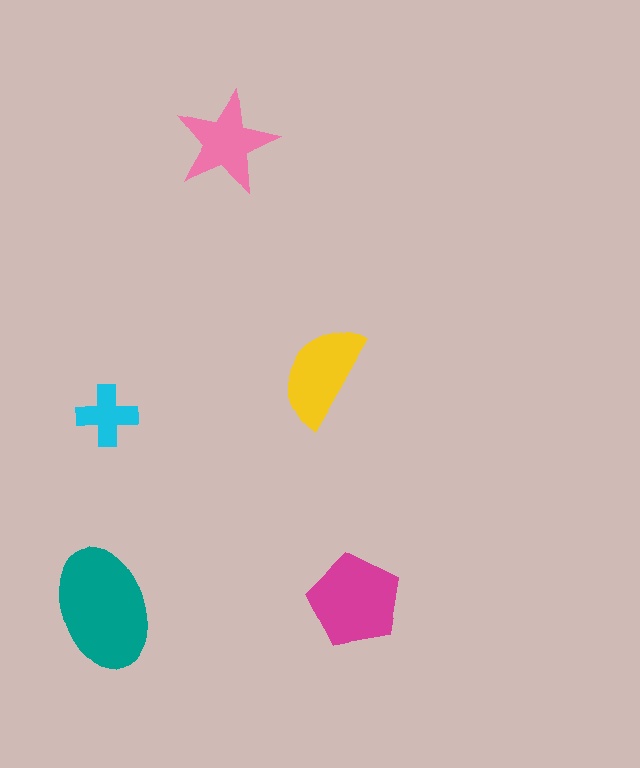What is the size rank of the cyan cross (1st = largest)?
5th.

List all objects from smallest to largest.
The cyan cross, the pink star, the yellow semicircle, the magenta pentagon, the teal ellipse.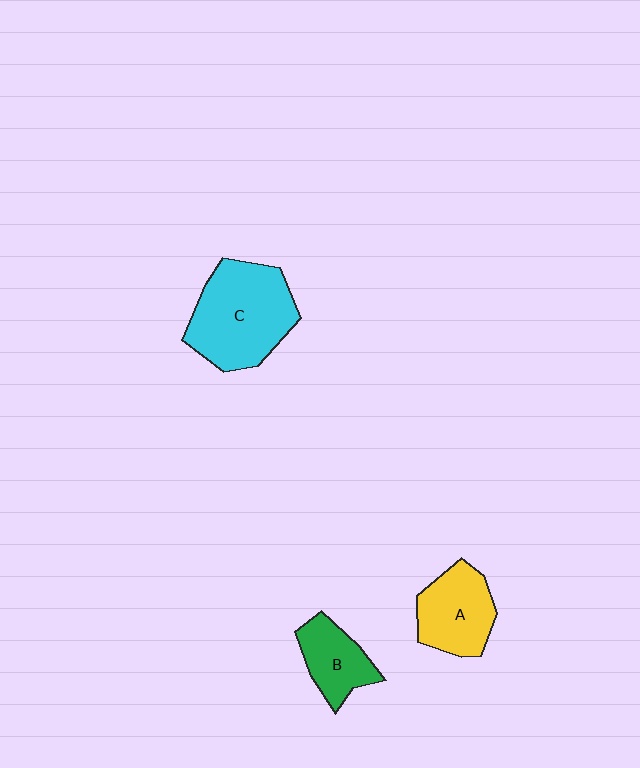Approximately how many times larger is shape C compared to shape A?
Approximately 1.6 times.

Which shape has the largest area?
Shape C (cyan).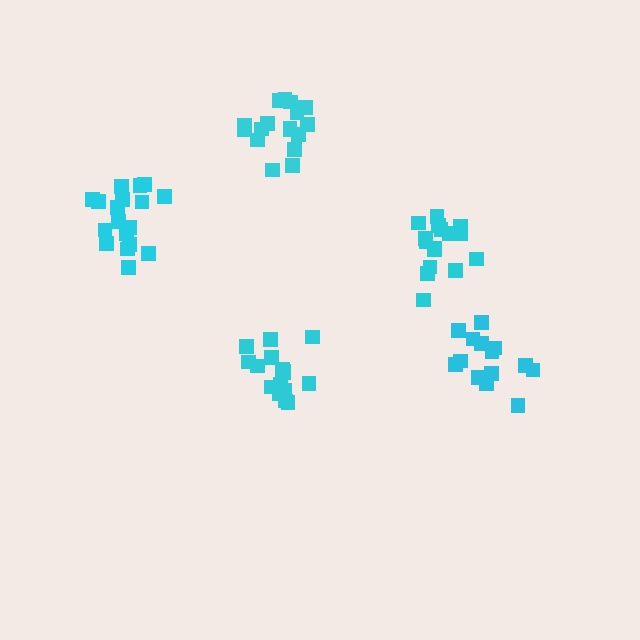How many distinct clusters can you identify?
There are 5 distinct clusters.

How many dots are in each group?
Group 1: 16 dots, Group 2: 17 dots, Group 3: 14 dots, Group 4: 19 dots, Group 5: 16 dots (82 total).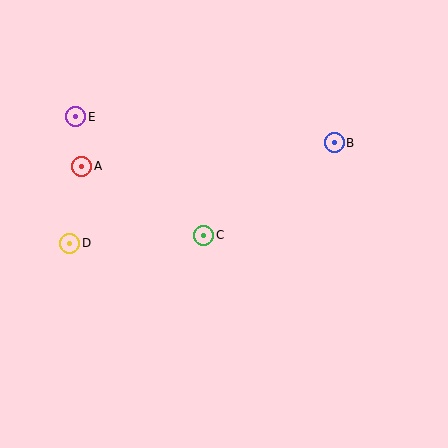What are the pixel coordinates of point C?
Point C is at (204, 235).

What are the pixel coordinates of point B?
Point B is at (334, 143).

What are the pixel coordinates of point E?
Point E is at (76, 117).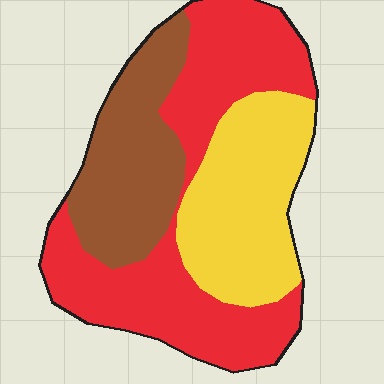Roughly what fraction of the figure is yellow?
Yellow takes up between a quarter and a half of the figure.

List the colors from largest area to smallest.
From largest to smallest: red, yellow, brown.